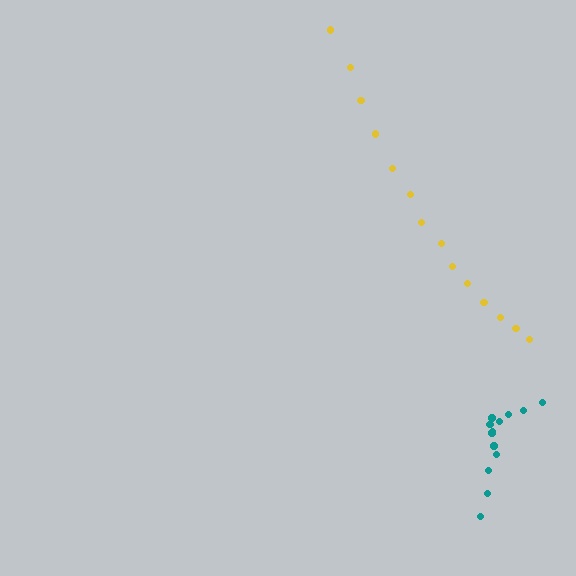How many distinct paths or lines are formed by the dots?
There are 2 distinct paths.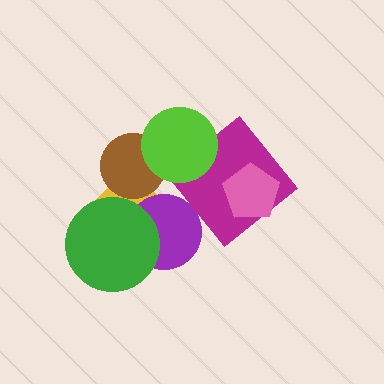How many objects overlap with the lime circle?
2 objects overlap with the lime circle.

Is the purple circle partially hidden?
Yes, it is partially covered by another shape.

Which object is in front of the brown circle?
The lime circle is in front of the brown circle.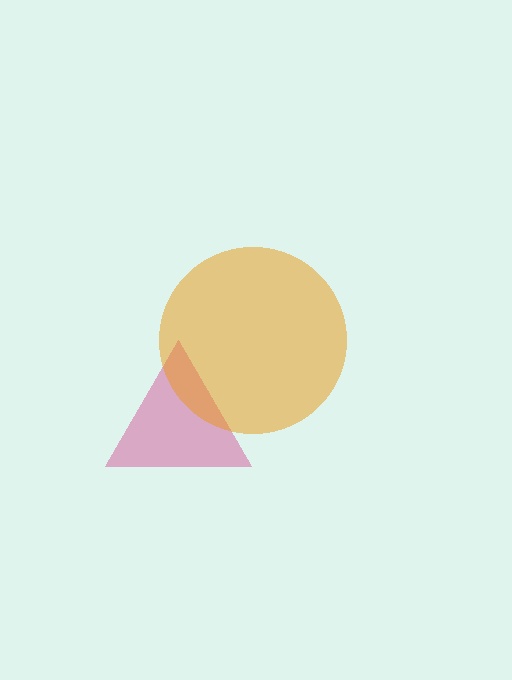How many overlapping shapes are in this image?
There are 2 overlapping shapes in the image.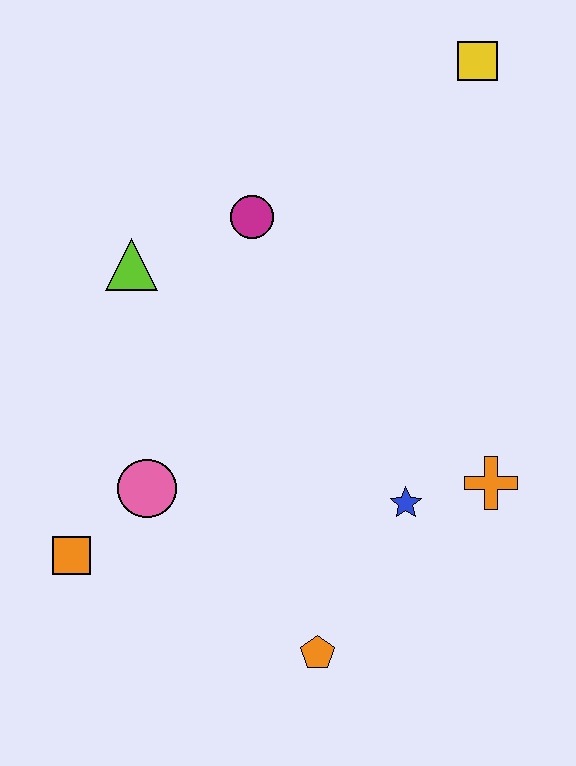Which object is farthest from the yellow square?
The orange square is farthest from the yellow square.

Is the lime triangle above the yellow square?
No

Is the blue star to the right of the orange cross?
No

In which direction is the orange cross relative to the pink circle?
The orange cross is to the right of the pink circle.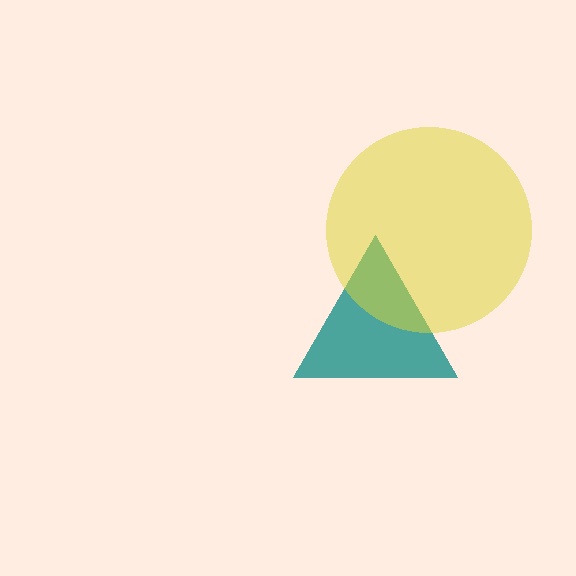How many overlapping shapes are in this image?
There are 2 overlapping shapes in the image.